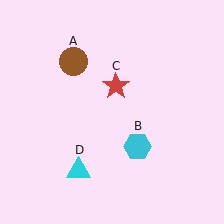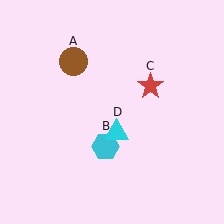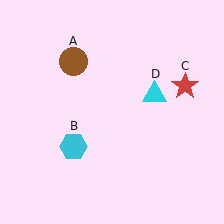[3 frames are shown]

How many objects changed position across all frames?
3 objects changed position: cyan hexagon (object B), red star (object C), cyan triangle (object D).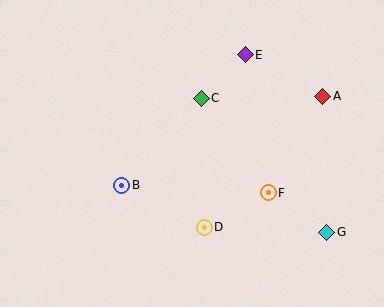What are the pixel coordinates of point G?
Point G is at (327, 232).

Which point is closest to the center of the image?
Point C at (201, 98) is closest to the center.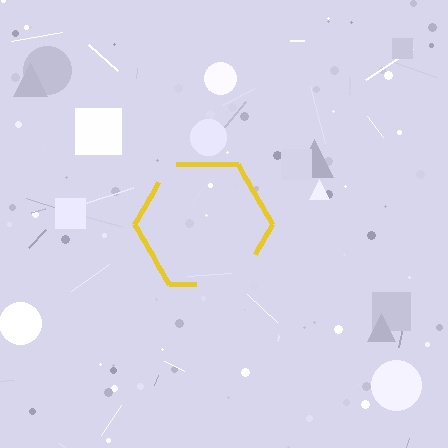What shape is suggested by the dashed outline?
The dashed outline suggests a hexagon.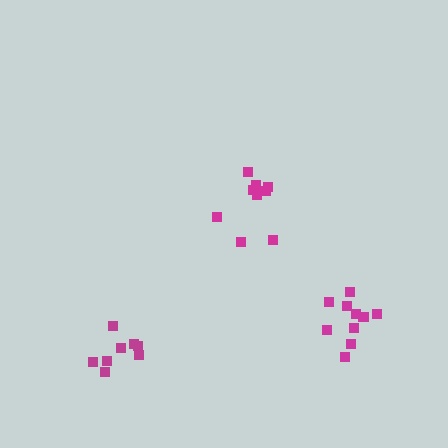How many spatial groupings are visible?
There are 3 spatial groupings.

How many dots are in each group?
Group 1: 9 dots, Group 2: 8 dots, Group 3: 10 dots (27 total).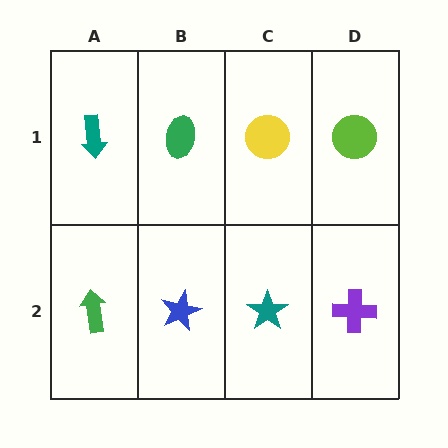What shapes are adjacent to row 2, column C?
A yellow circle (row 1, column C), a blue star (row 2, column B), a purple cross (row 2, column D).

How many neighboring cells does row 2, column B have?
3.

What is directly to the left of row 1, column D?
A yellow circle.